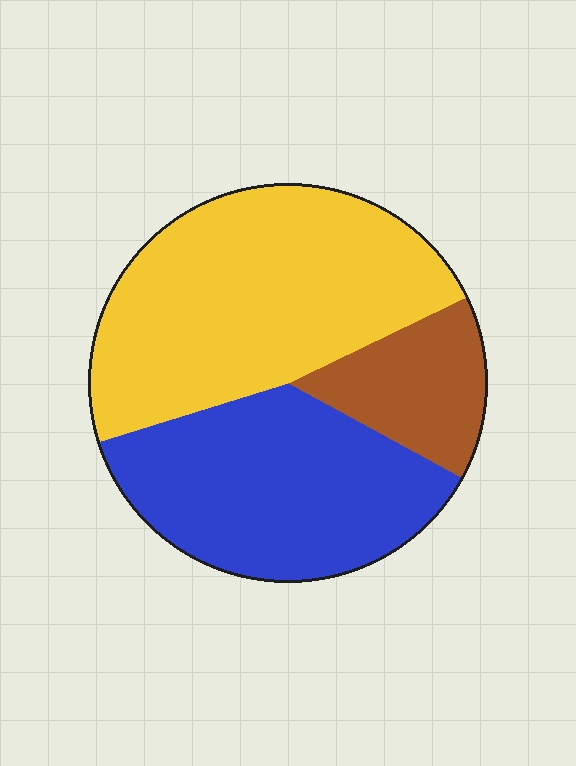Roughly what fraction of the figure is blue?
Blue covers 37% of the figure.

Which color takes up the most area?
Yellow, at roughly 50%.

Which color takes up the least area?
Brown, at roughly 15%.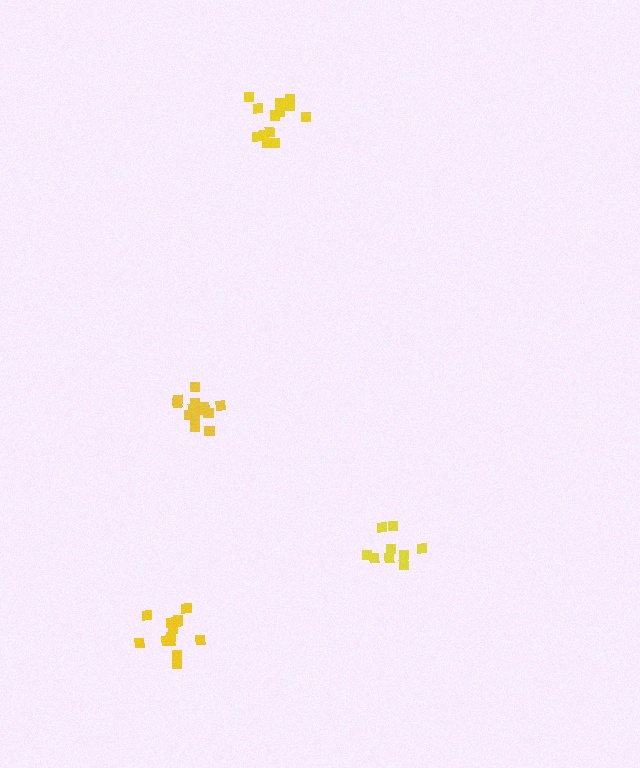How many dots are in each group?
Group 1: 14 dots, Group 2: 13 dots, Group 3: 13 dots, Group 4: 9 dots (49 total).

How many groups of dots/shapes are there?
There are 4 groups.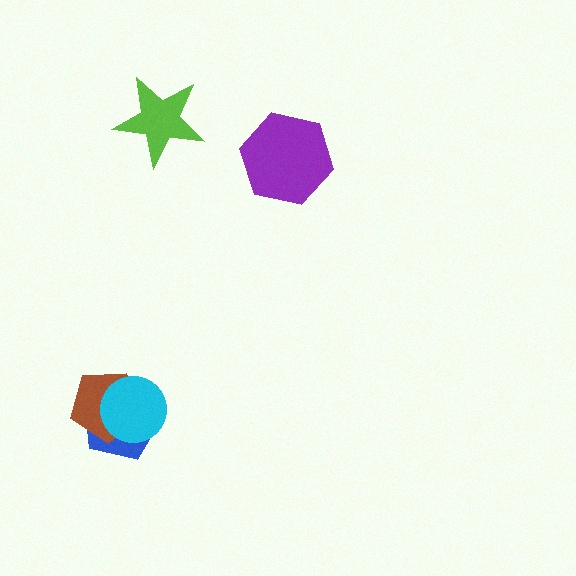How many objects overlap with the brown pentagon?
2 objects overlap with the brown pentagon.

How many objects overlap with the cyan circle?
2 objects overlap with the cyan circle.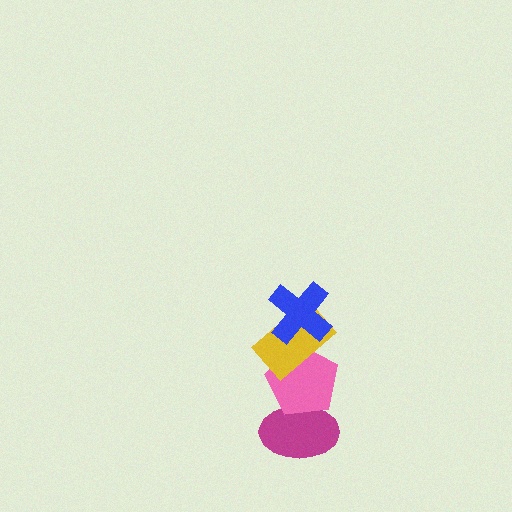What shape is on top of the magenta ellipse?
The pink pentagon is on top of the magenta ellipse.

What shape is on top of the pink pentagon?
The yellow rectangle is on top of the pink pentagon.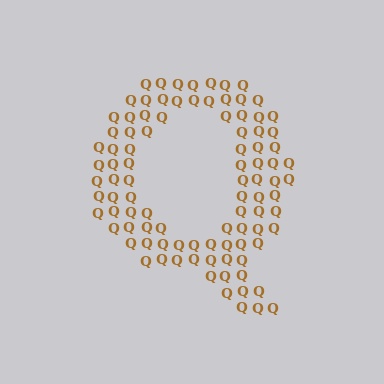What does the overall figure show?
The overall figure shows the letter Q.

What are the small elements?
The small elements are letter Q's.